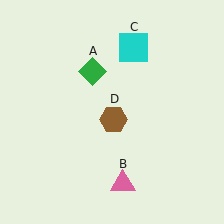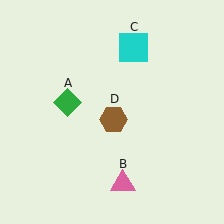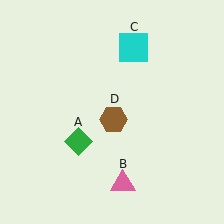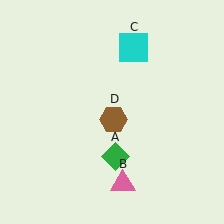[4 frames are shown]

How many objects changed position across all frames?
1 object changed position: green diamond (object A).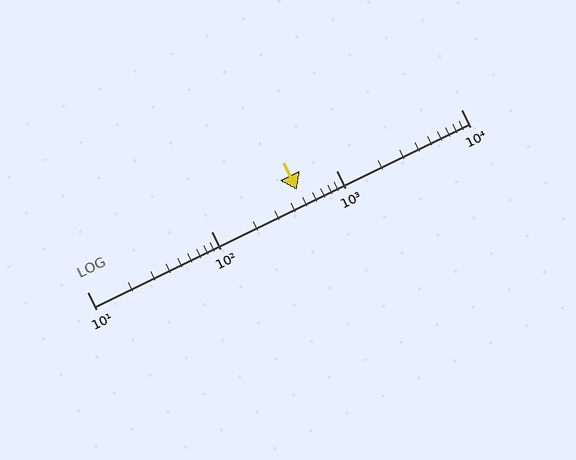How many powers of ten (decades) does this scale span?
The scale spans 3 decades, from 10 to 10000.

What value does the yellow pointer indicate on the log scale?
The pointer indicates approximately 480.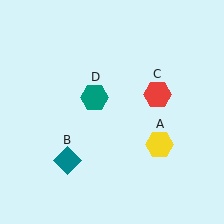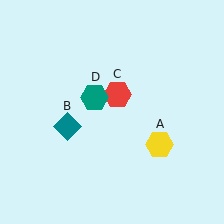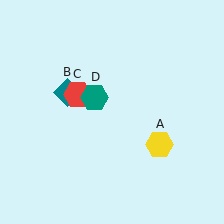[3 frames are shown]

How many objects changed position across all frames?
2 objects changed position: teal diamond (object B), red hexagon (object C).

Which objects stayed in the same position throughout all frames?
Yellow hexagon (object A) and teal hexagon (object D) remained stationary.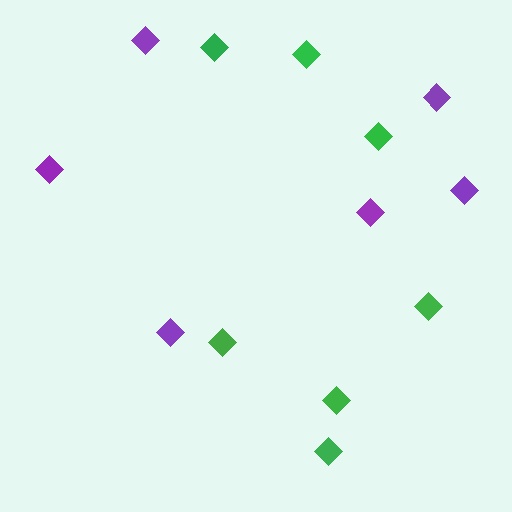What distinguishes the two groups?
There are 2 groups: one group of purple diamonds (6) and one group of green diamonds (7).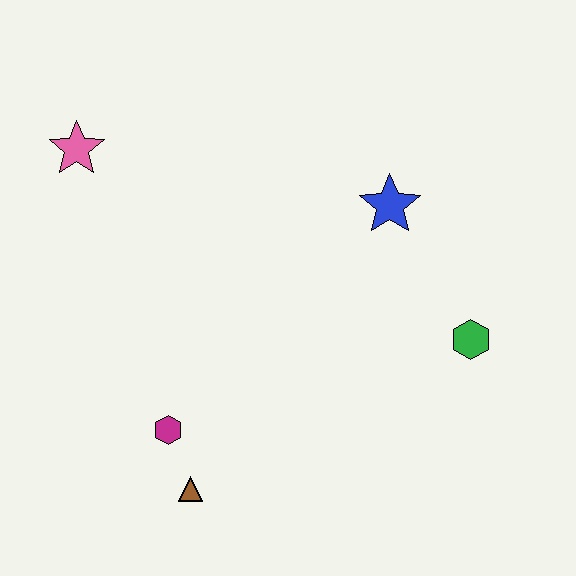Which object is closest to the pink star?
The magenta hexagon is closest to the pink star.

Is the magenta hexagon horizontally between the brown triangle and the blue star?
No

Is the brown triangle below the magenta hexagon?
Yes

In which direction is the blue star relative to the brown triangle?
The blue star is above the brown triangle.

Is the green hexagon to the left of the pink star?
No